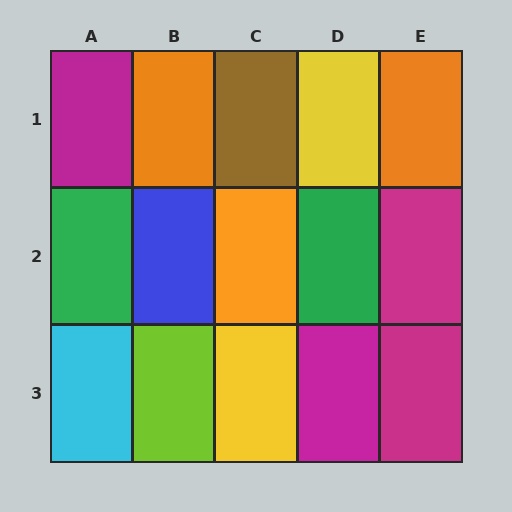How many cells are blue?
1 cell is blue.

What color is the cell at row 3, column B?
Lime.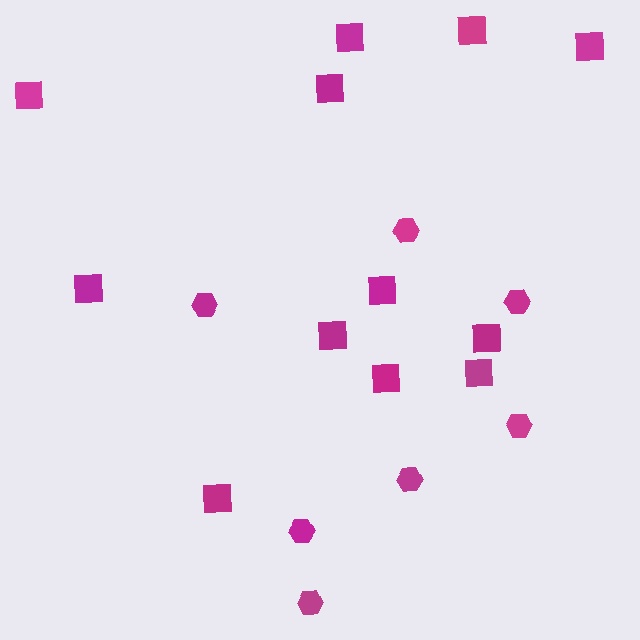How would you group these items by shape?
There are 2 groups: one group of squares (12) and one group of hexagons (7).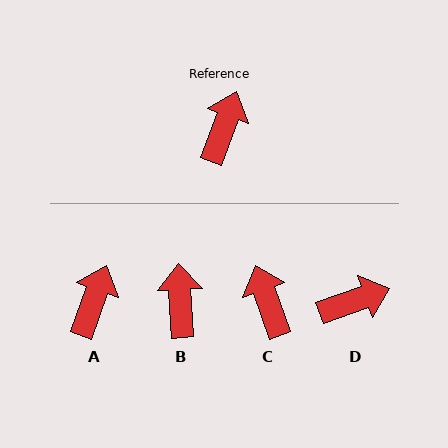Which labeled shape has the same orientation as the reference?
A.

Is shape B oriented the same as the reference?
No, it is off by about 24 degrees.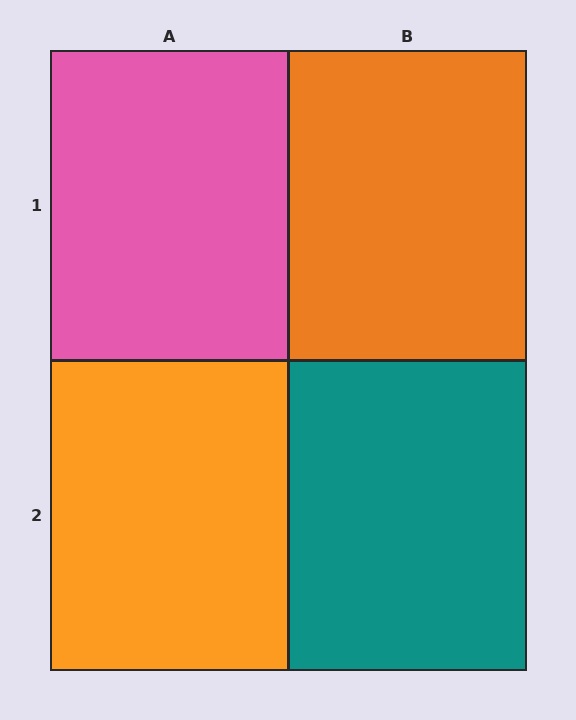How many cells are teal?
1 cell is teal.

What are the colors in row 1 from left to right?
Pink, orange.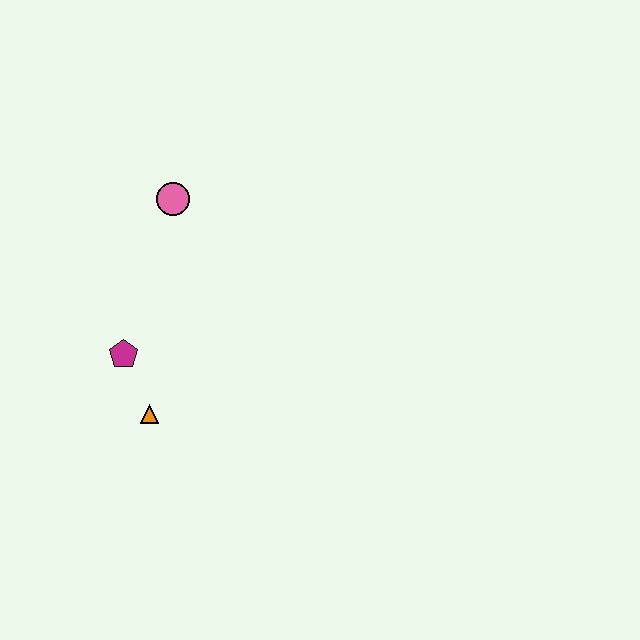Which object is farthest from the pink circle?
The orange triangle is farthest from the pink circle.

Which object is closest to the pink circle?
The magenta pentagon is closest to the pink circle.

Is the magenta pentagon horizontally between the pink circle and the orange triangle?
No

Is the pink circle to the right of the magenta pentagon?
Yes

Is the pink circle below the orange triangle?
No